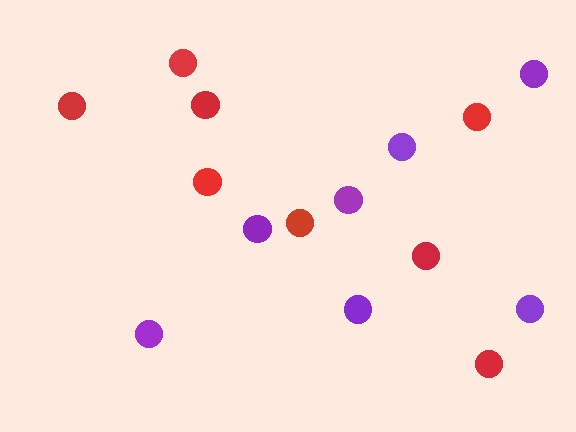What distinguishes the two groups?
There are 2 groups: one group of red circles (8) and one group of purple circles (7).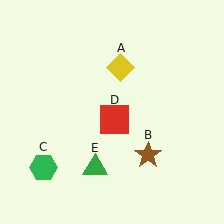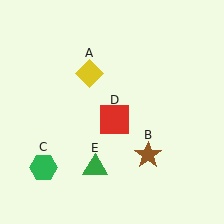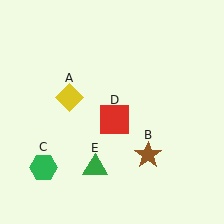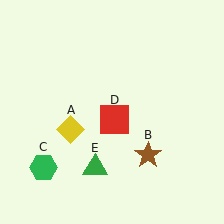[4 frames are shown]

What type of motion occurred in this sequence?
The yellow diamond (object A) rotated counterclockwise around the center of the scene.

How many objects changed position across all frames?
1 object changed position: yellow diamond (object A).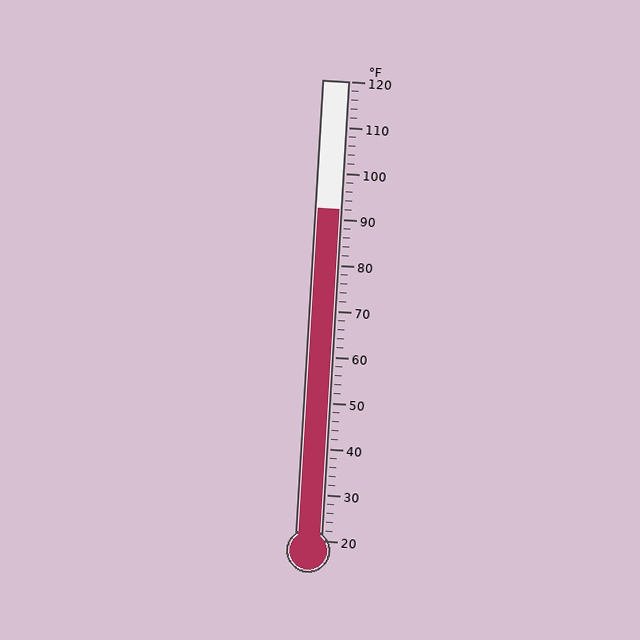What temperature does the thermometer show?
The thermometer shows approximately 92°F.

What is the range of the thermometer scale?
The thermometer scale ranges from 20°F to 120°F.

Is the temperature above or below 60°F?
The temperature is above 60°F.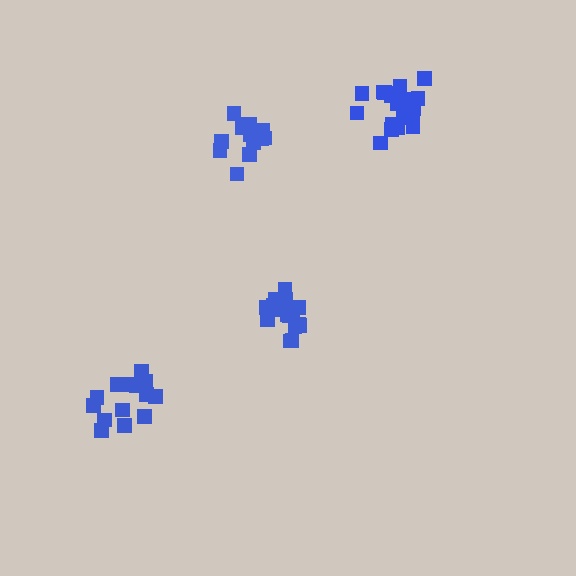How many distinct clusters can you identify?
There are 4 distinct clusters.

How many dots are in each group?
Group 1: 14 dots, Group 2: 14 dots, Group 3: 17 dots, Group 4: 20 dots (65 total).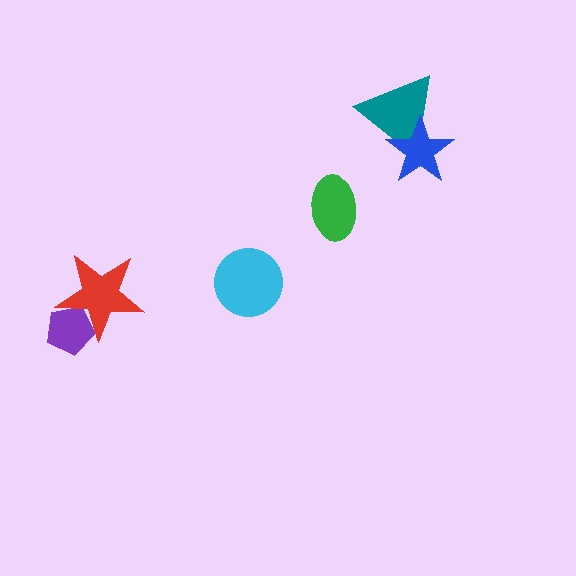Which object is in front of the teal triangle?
The blue star is in front of the teal triangle.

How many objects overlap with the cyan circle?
0 objects overlap with the cyan circle.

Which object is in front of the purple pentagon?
The red star is in front of the purple pentagon.